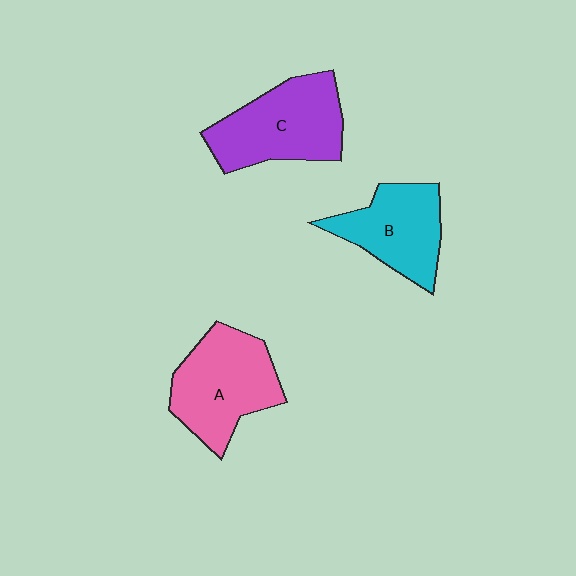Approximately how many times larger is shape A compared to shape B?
Approximately 1.2 times.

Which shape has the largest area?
Shape C (purple).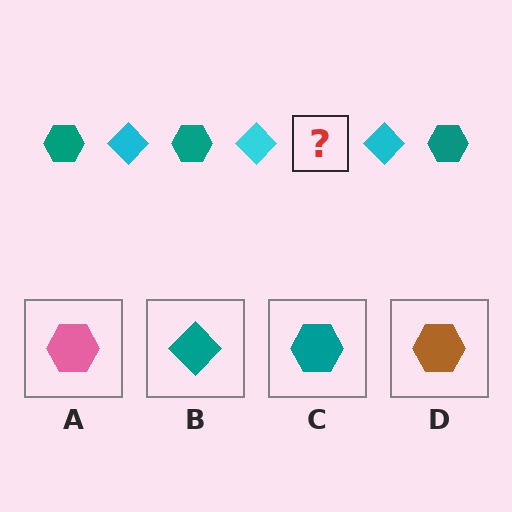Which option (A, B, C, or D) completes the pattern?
C.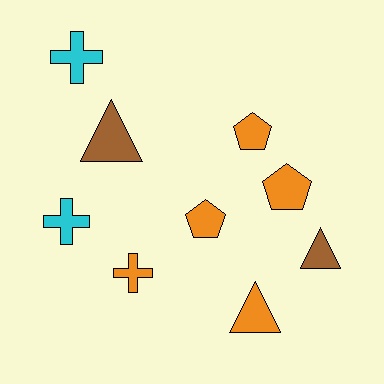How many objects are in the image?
There are 9 objects.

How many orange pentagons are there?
There are 3 orange pentagons.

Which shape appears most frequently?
Cross, with 3 objects.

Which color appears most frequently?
Orange, with 5 objects.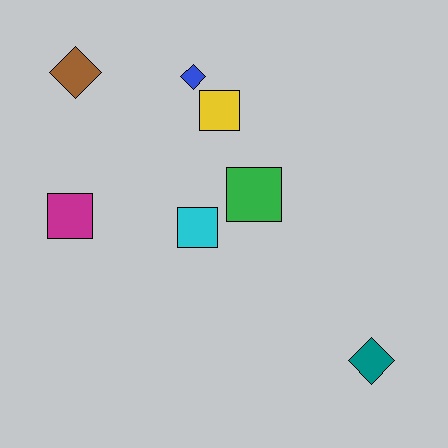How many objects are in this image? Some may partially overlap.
There are 7 objects.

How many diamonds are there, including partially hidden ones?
There are 3 diamonds.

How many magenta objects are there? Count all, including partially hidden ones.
There is 1 magenta object.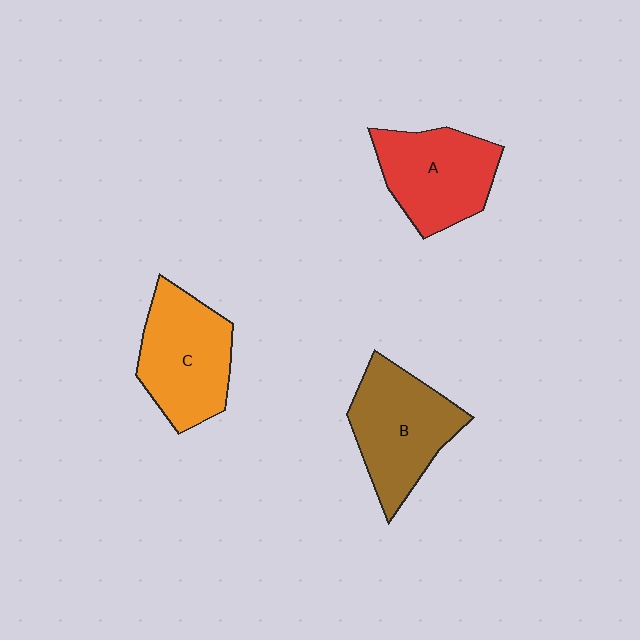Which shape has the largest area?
Shape B (brown).